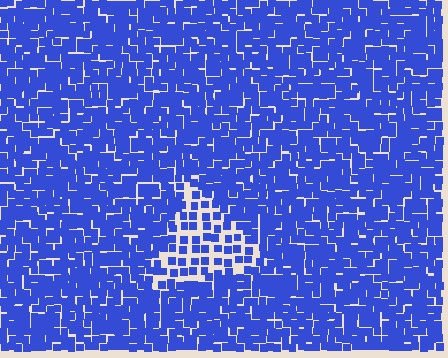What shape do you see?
I see a triangle.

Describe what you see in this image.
The image contains small blue elements arranged at two different densities. A triangle-shaped region is visible where the elements are less densely packed than the surrounding area.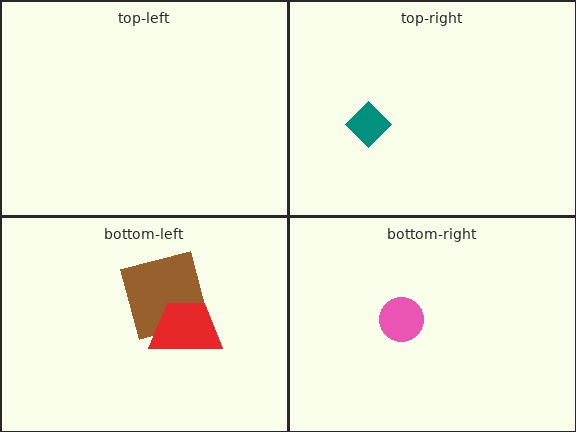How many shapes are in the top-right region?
1.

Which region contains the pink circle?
The bottom-right region.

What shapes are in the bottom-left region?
The brown square, the red trapezoid.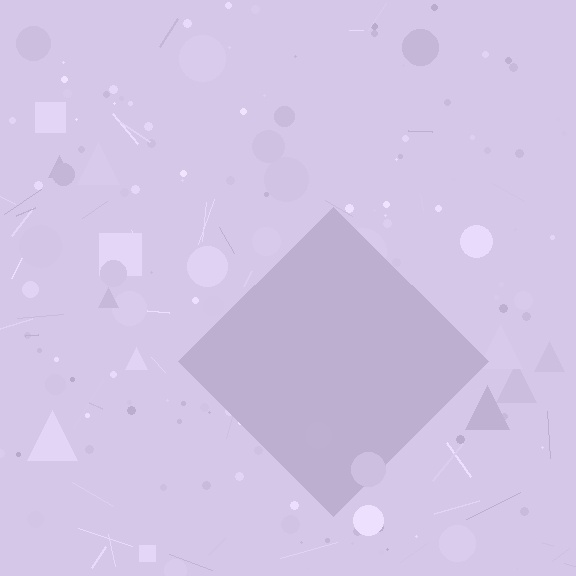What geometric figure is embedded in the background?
A diamond is embedded in the background.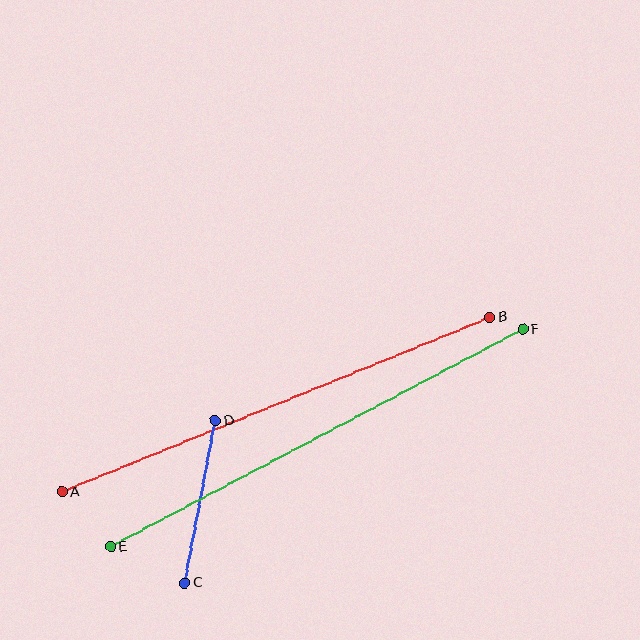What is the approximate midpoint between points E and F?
The midpoint is at approximately (317, 438) pixels.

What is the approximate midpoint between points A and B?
The midpoint is at approximately (276, 405) pixels.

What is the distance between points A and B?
The distance is approximately 462 pixels.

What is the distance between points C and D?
The distance is approximately 165 pixels.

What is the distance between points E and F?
The distance is approximately 466 pixels.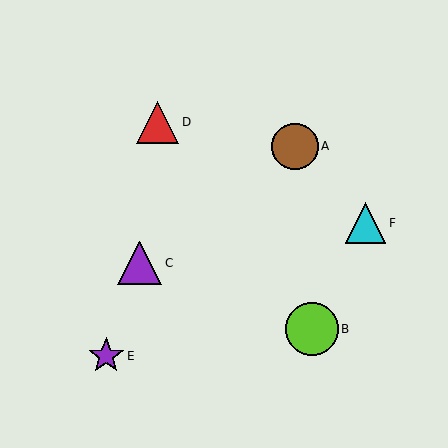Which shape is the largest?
The lime circle (labeled B) is the largest.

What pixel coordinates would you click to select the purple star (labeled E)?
Click at (106, 356) to select the purple star E.